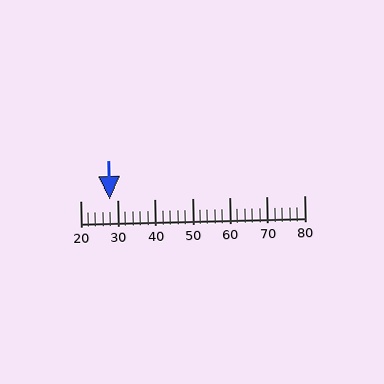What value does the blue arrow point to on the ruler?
The blue arrow points to approximately 28.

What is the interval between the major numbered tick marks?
The major tick marks are spaced 10 units apart.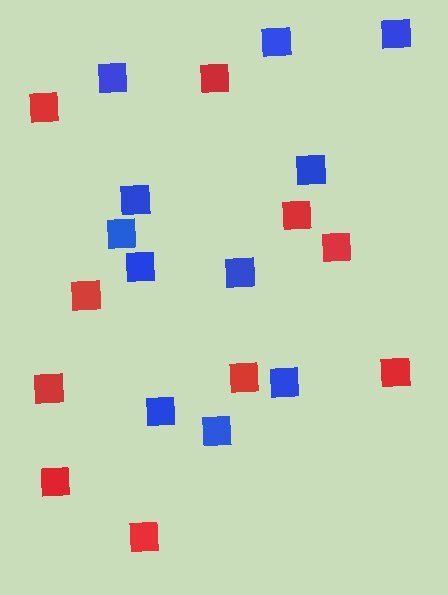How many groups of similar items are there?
There are 2 groups: one group of red squares (10) and one group of blue squares (11).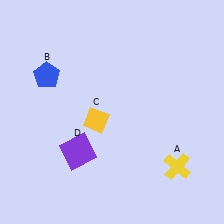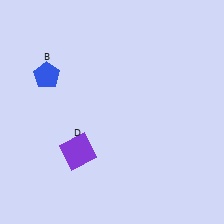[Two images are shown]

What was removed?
The yellow cross (A), the yellow diamond (C) were removed in Image 2.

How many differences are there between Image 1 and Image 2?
There are 2 differences between the two images.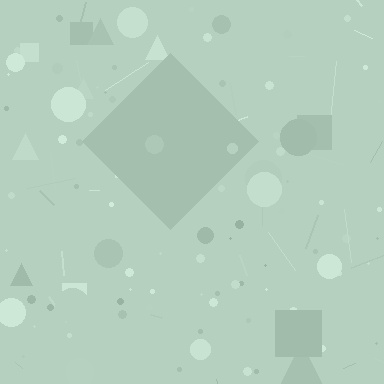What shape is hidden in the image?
A diamond is hidden in the image.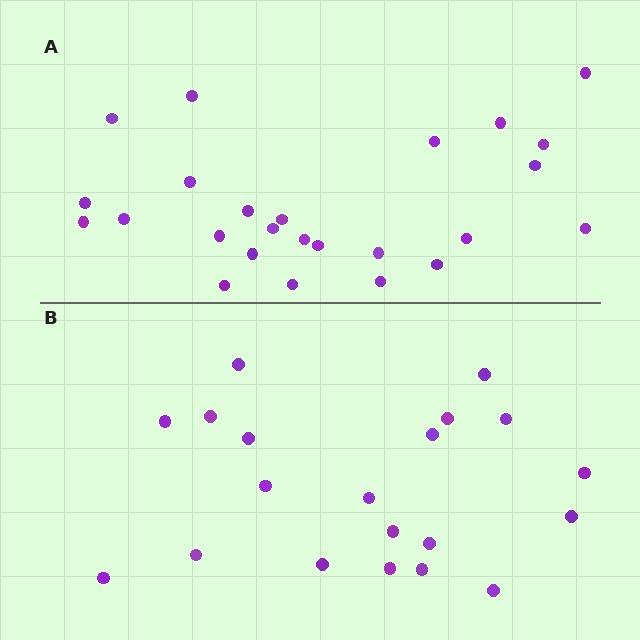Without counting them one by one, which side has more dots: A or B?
Region A (the top region) has more dots.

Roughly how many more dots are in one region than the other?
Region A has about 5 more dots than region B.